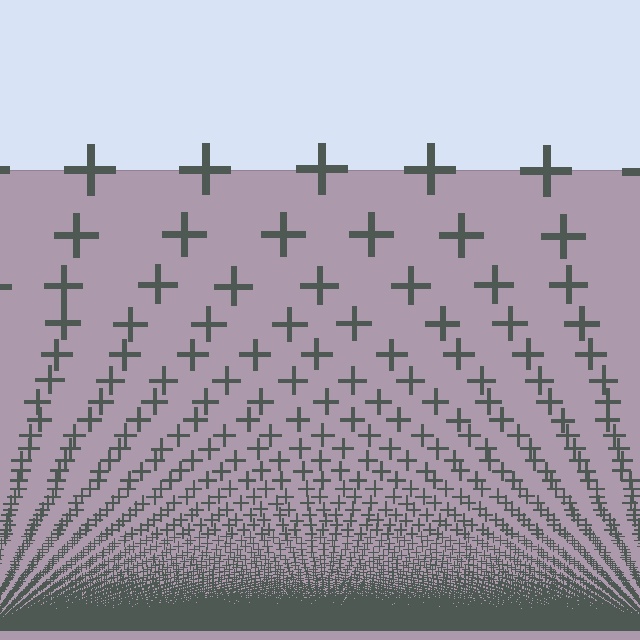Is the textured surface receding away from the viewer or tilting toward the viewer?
The surface appears to tilt toward the viewer. Texture elements get larger and sparser toward the top.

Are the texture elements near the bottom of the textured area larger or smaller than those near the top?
Smaller. The gradient is inverted — elements near the bottom are smaller and denser.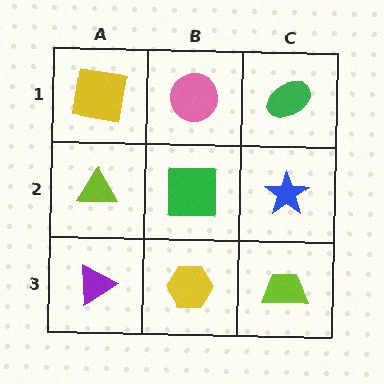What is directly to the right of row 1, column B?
A green ellipse.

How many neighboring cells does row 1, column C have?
2.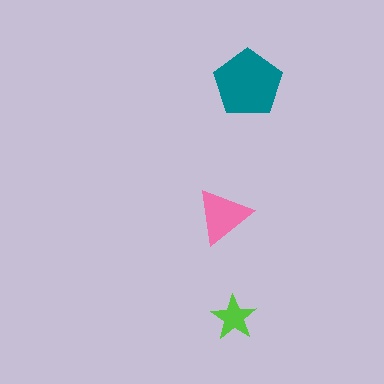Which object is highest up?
The teal pentagon is topmost.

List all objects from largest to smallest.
The teal pentagon, the pink triangle, the lime star.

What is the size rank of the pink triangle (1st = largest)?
2nd.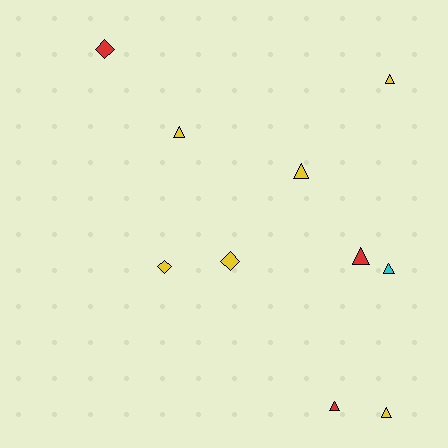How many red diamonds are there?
There is 1 red diamond.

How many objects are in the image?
There are 10 objects.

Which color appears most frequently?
Yellow, with 6 objects.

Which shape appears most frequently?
Triangle, with 7 objects.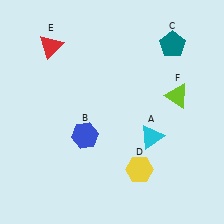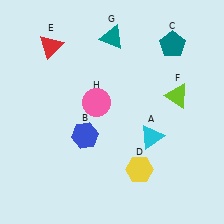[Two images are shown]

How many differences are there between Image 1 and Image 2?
There are 2 differences between the two images.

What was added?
A teal triangle (G), a pink circle (H) were added in Image 2.